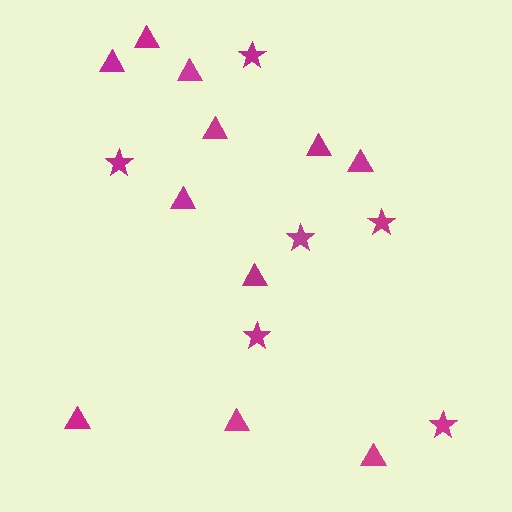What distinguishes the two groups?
There are 2 groups: one group of triangles (11) and one group of stars (6).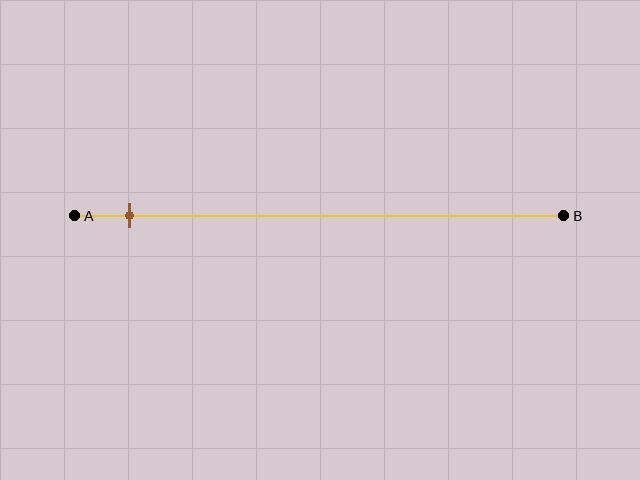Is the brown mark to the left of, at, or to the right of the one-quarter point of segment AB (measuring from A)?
The brown mark is to the left of the one-quarter point of segment AB.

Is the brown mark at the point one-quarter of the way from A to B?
No, the mark is at about 10% from A, not at the 25% one-quarter point.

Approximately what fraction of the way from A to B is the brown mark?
The brown mark is approximately 10% of the way from A to B.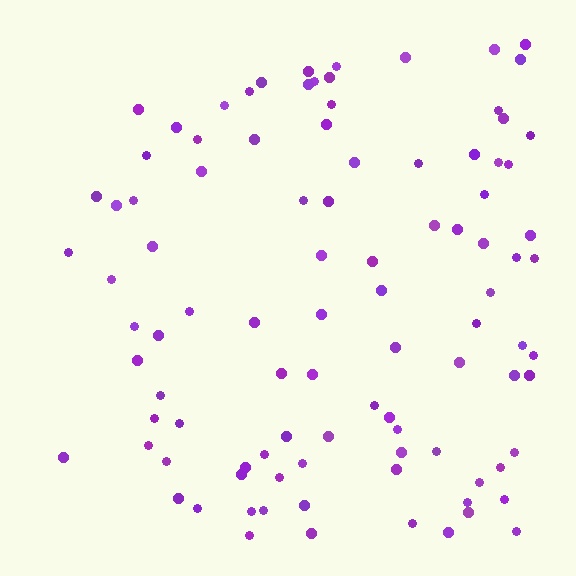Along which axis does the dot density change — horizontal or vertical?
Horizontal.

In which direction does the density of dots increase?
From left to right, with the right side densest.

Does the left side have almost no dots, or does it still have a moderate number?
Still a moderate number, just noticeably fewer than the right.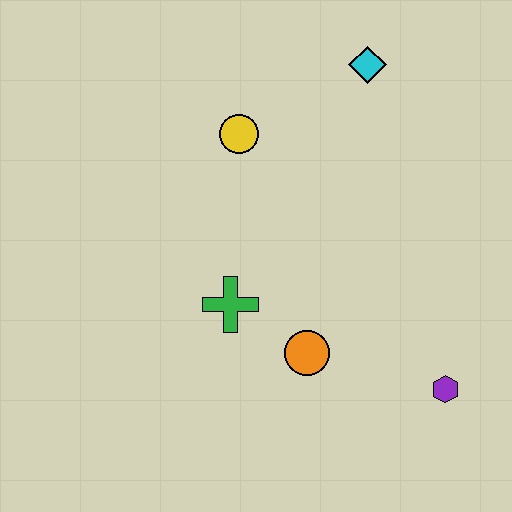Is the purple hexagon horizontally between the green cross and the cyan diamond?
No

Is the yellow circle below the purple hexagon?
No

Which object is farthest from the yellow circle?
The purple hexagon is farthest from the yellow circle.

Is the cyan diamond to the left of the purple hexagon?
Yes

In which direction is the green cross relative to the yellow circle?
The green cross is below the yellow circle.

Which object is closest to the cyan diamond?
The yellow circle is closest to the cyan diamond.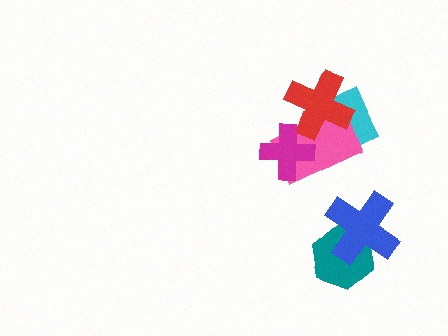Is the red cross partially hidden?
No, no other shape covers it.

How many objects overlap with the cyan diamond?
2 objects overlap with the cyan diamond.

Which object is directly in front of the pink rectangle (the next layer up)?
The red cross is directly in front of the pink rectangle.